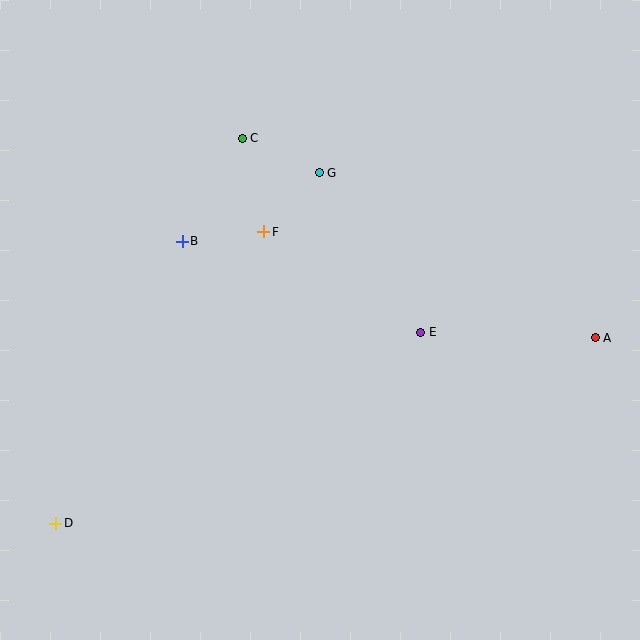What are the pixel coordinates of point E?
Point E is at (421, 332).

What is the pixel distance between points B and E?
The distance between B and E is 255 pixels.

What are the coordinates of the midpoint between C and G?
The midpoint between C and G is at (281, 155).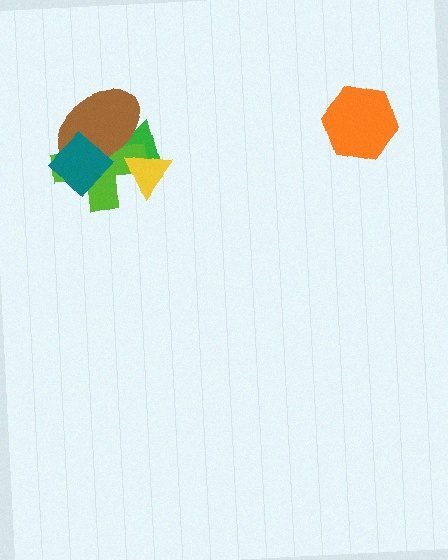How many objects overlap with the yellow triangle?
3 objects overlap with the yellow triangle.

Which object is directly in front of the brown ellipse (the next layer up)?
The teal diamond is directly in front of the brown ellipse.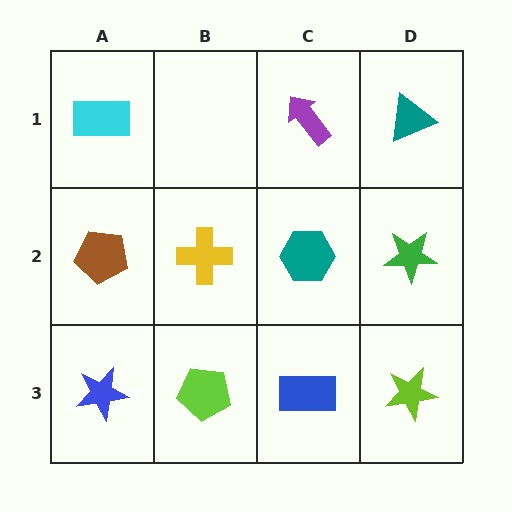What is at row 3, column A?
A blue star.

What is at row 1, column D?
A teal triangle.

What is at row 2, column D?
A green star.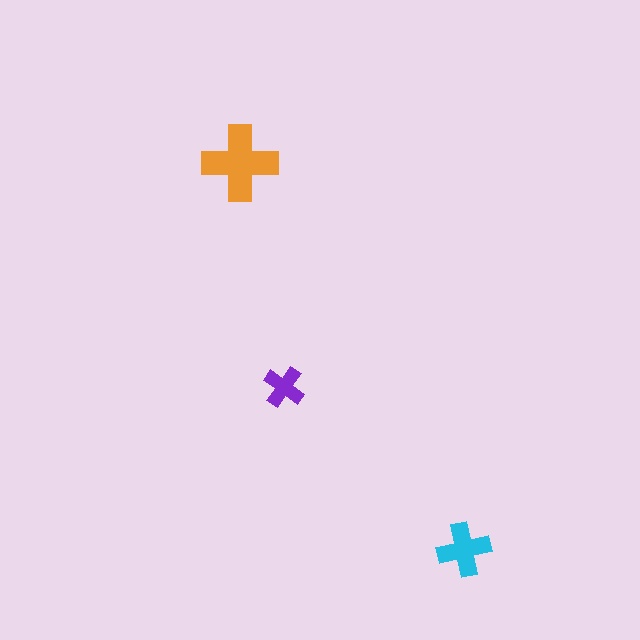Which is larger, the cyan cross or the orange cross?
The orange one.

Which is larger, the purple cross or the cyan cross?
The cyan one.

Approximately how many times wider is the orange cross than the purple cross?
About 2 times wider.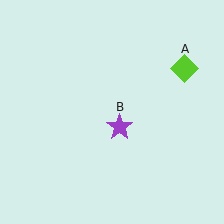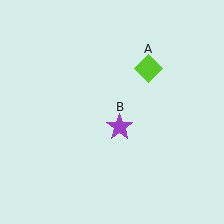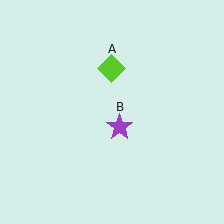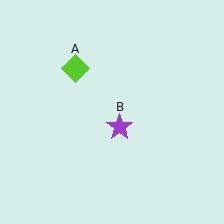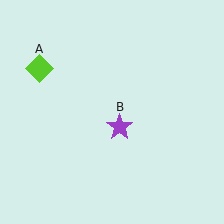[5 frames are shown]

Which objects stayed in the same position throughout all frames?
Purple star (object B) remained stationary.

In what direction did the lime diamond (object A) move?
The lime diamond (object A) moved left.